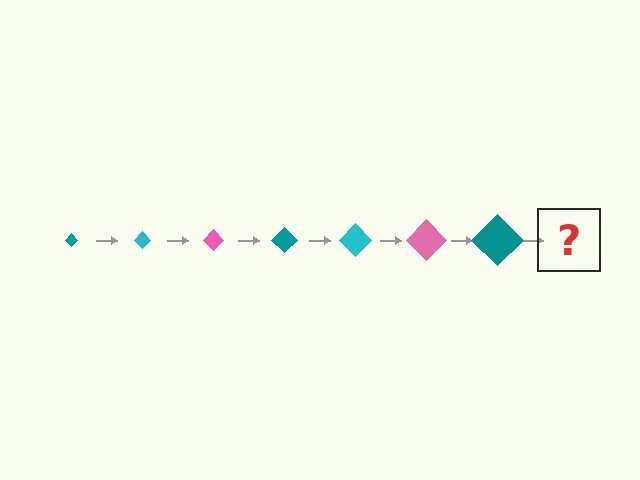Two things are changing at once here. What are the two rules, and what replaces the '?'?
The two rules are that the diamond grows larger each step and the color cycles through teal, cyan, and pink. The '?' should be a cyan diamond, larger than the previous one.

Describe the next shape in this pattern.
It should be a cyan diamond, larger than the previous one.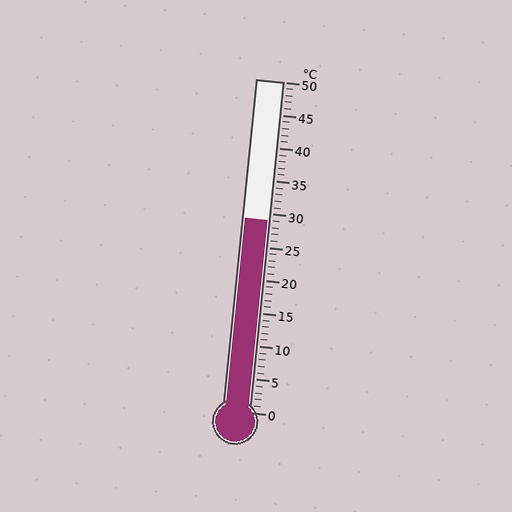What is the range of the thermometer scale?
The thermometer scale ranges from 0°C to 50°C.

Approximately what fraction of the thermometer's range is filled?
The thermometer is filled to approximately 60% of its range.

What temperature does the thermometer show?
The thermometer shows approximately 29°C.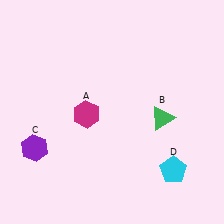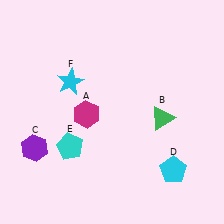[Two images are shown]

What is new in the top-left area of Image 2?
A cyan star (F) was added in the top-left area of Image 2.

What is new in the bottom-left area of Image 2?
A cyan pentagon (E) was added in the bottom-left area of Image 2.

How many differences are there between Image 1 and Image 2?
There are 2 differences between the two images.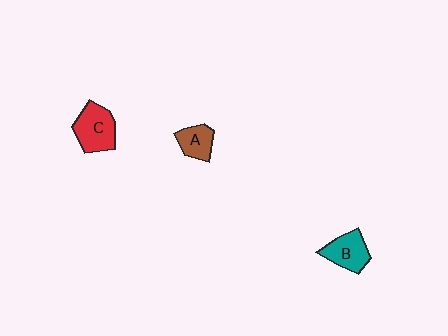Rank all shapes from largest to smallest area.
From largest to smallest: C (red), B (teal), A (brown).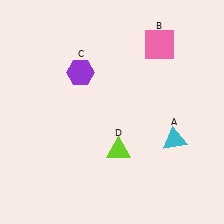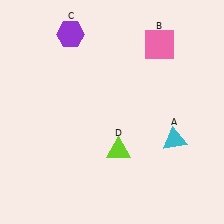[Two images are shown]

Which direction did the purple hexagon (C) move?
The purple hexagon (C) moved up.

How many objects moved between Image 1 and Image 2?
1 object moved between the two images.